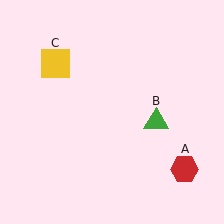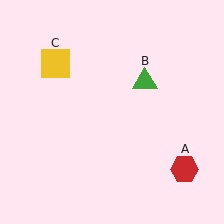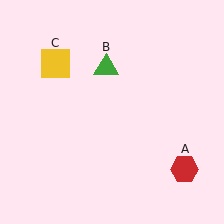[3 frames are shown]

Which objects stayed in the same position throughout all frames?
Red hexagon (object A) and yellow square (object C) remained stationary.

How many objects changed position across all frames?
1 object changed position: green triangle (object B).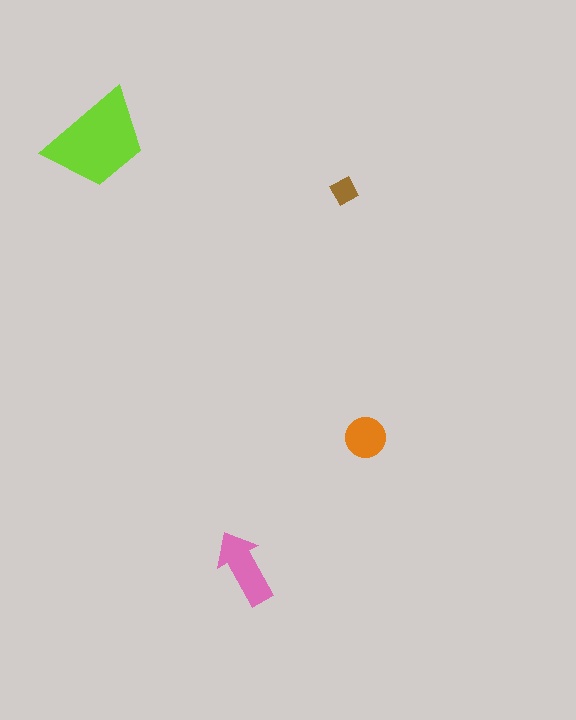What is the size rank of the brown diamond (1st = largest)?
4th.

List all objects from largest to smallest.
The lime trapezoid, the pink arrow, the orange circle, the brown diamond.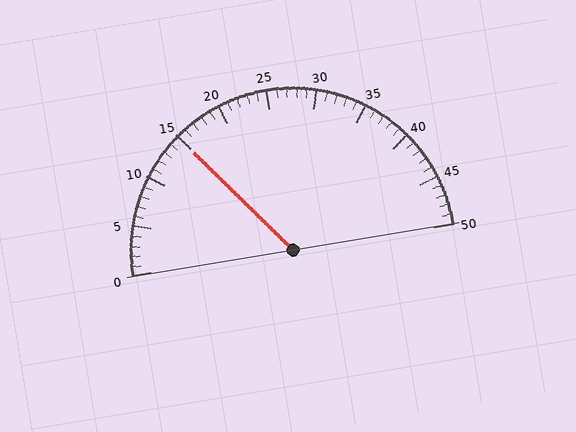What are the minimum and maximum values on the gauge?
The gauge ranges from 0 to 50.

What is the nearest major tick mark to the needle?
The nearest major tick mark is 15.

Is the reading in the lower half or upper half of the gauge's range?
The reading is in the lower half of the range (0 to 50).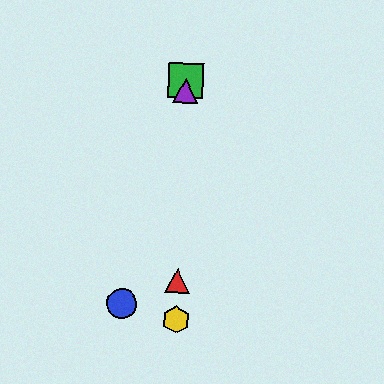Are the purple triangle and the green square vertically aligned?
Yes, both are at x≈186.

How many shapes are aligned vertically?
4 shapes (the red triangle, the green square, the yellow hexagon, the purple triangle) are aligned vertically.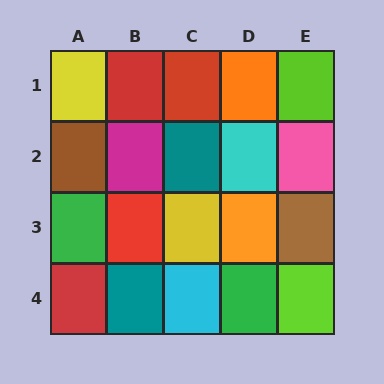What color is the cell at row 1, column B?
Red.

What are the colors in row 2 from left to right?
Brown, magenta, teal, cyan, pink.